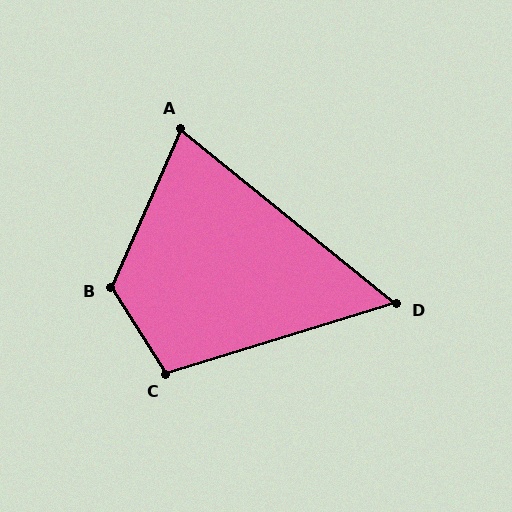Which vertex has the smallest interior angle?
D, at approximately 56 degrees.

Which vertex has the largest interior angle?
B, at approximately 124 degrees.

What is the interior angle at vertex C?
Approximately 105 degrees (obtuse).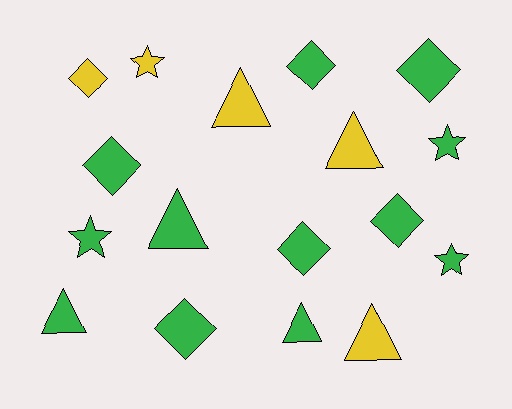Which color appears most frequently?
Green, with 12 objects.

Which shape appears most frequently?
Diamond, with 7 objects.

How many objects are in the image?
There are 17 objects.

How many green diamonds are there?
There are 6 green diamonds.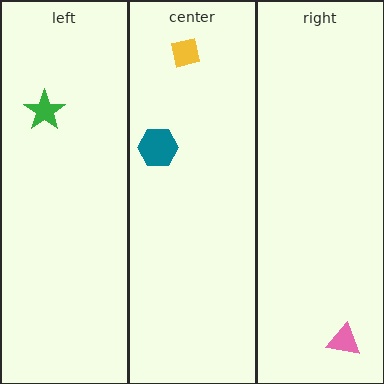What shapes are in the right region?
The pink triangle.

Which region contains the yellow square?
The center region.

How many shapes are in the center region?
2.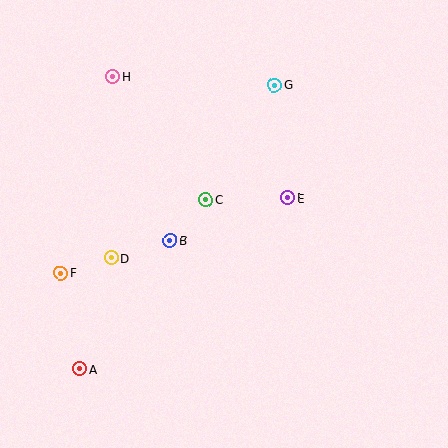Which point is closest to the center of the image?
Point C at (206, 200) is closest to the center.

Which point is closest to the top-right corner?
Point G is closest to the top-right corner.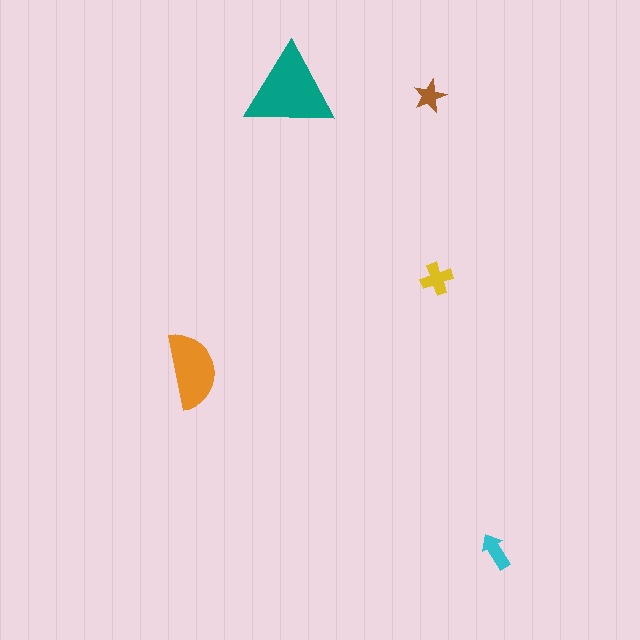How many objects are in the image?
There are 5 objects in the image.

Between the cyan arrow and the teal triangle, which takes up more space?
The teal triangle.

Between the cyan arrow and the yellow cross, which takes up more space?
The yellow cross.